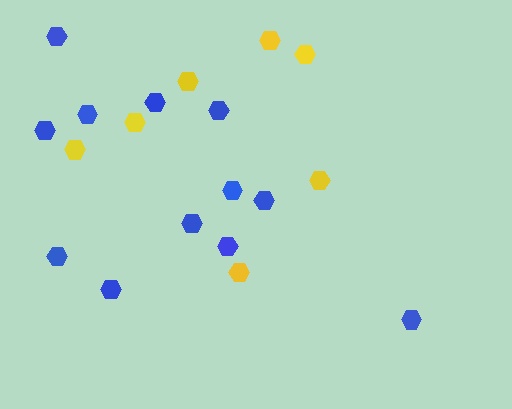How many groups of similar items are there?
There are 2 groups: one group of yellow hexagons (7) and one group of blue hexagons (12).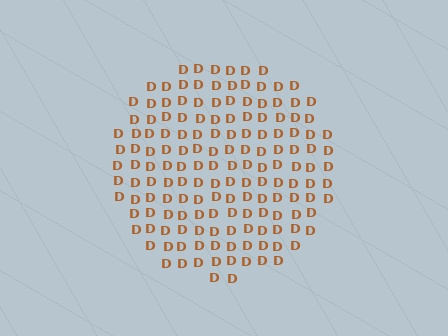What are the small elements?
The small elements are letter D's.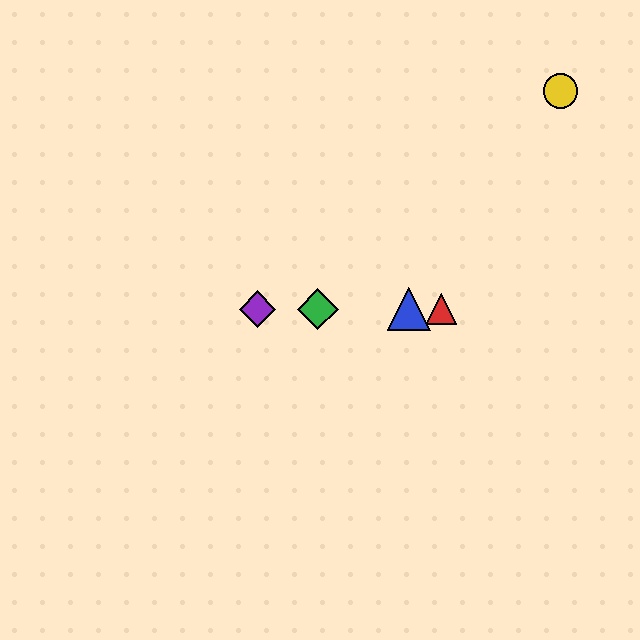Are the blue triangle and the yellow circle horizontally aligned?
No, the blue triangle is at y≈309 and the yellow circle is at y≈91.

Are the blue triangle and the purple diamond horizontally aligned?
Yes, both are at y≈309.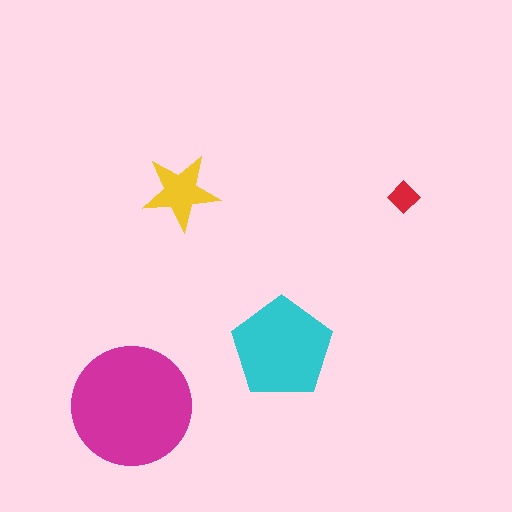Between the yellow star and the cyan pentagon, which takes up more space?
The cyan pentagon.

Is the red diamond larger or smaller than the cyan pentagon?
Smaller.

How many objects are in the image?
There are 4 objects in the image.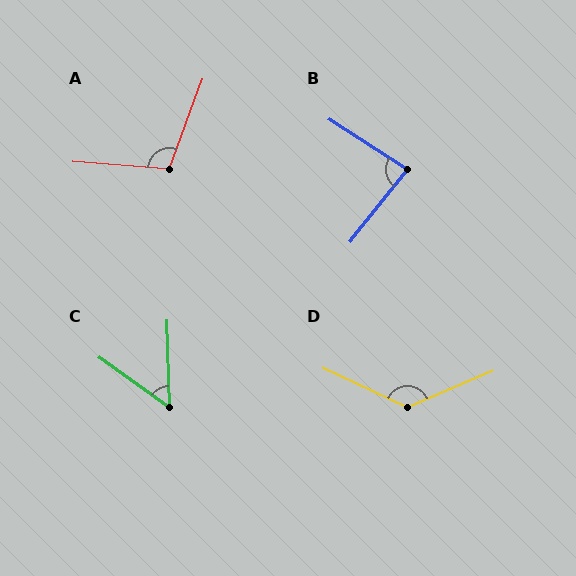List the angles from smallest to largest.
C (53°), B (84°), A (106°), D (131°).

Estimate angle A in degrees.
Approximately 106 degrees.